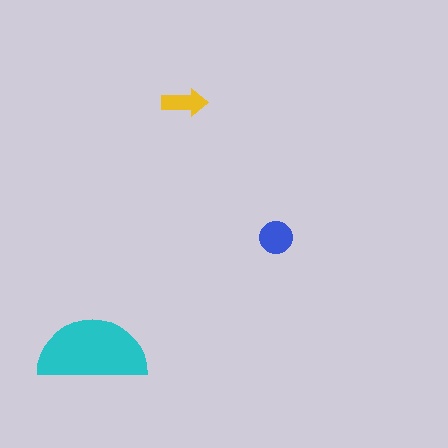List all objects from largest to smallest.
The cyan semicircle, the blue circle, the yellow arrow.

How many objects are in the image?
There are 3 objects in the image.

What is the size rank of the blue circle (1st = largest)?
2nd.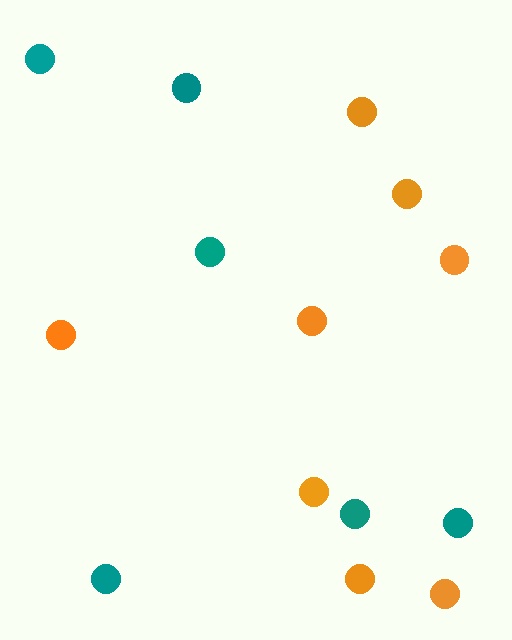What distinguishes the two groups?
There are 2 groups: one group of teal circles (6) and one group of orange circles (8).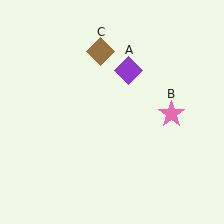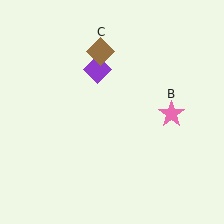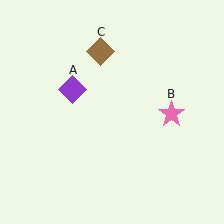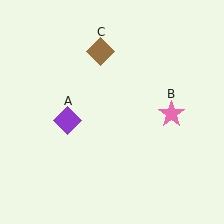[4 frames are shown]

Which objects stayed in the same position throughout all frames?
Pink star (object B) and brown diamond (object C) remained stationary.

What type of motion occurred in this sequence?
The purple diamond (object A) rotated counterclockwise around the center of the scene.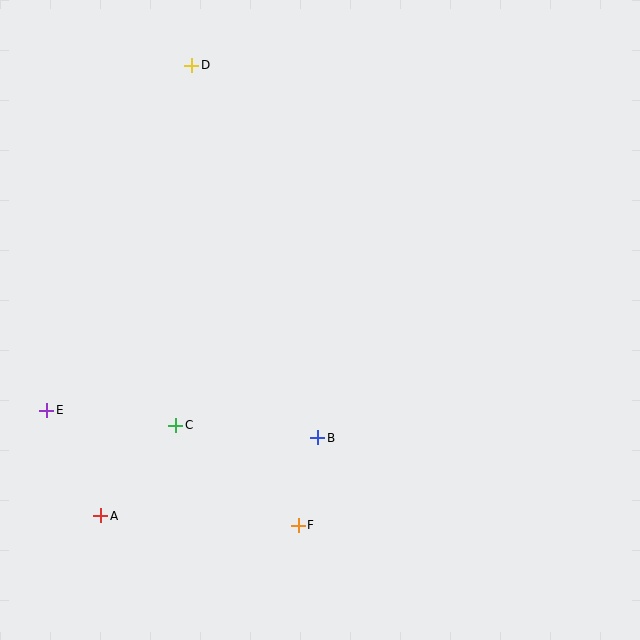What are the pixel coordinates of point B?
Point B is at (318, 438).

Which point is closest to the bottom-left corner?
Point A is closest to the bottom-left corner.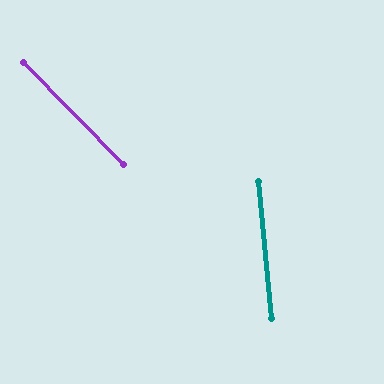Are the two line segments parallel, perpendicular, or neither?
Neither parallel nor perpendicular — they differ by about 39°.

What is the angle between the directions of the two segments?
Approximately 39 degrees.